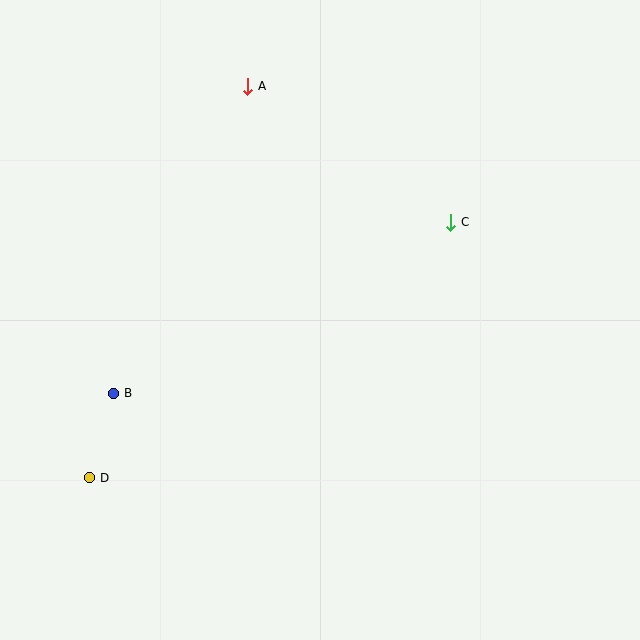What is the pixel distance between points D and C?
The distance between D and C is 442 pixels.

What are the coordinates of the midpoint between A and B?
The midpoint between A and B is at (181, 240).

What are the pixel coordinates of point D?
Point D is at (90, 478).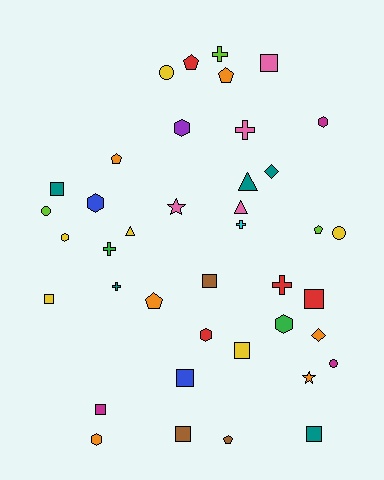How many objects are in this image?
There are 40 objects.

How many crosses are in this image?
There are 6 crosses.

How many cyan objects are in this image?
There is 1 cyan object.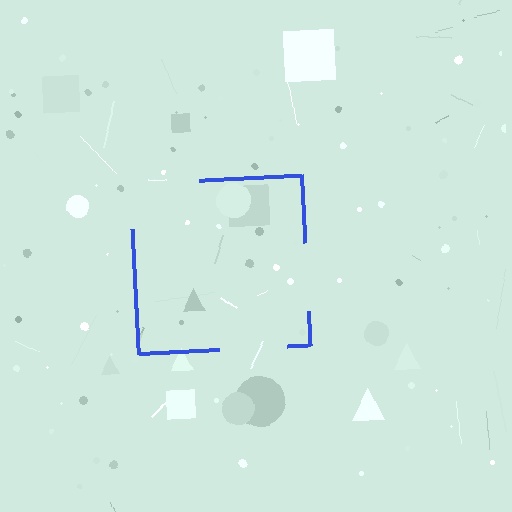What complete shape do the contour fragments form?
The contour fragments form a square.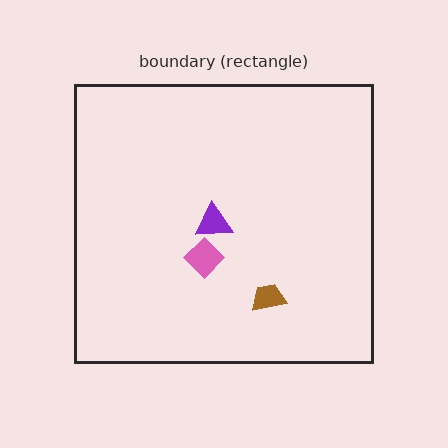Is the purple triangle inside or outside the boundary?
Inside.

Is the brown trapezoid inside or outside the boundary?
Inside.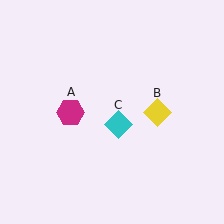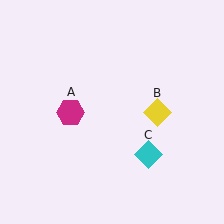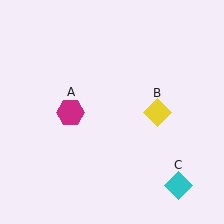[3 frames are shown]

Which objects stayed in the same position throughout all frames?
Magenta hexagon (object A) and yellow diamond (object B) remained stationary.